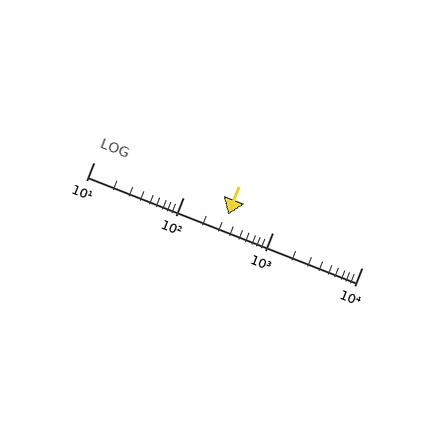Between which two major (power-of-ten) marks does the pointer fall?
The pointer is between 100 and 1000.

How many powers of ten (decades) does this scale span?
The scale spans 3 decades, from 10 to 10000.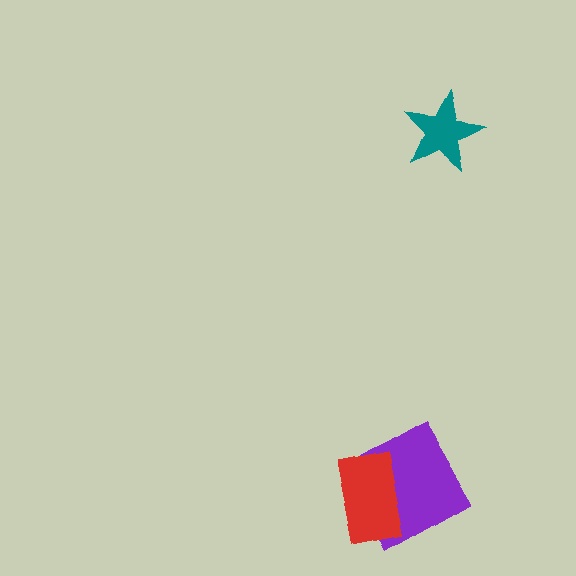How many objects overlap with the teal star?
0 objects overlap with the teal star.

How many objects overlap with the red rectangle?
1 object overlaps with the red rectangle.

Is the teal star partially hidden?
No, no other shape covers it.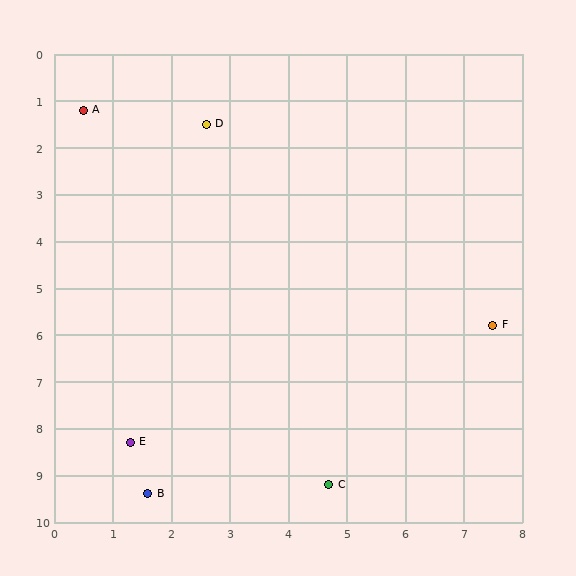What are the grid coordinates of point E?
Point E is at approximately (1.3, 8.3).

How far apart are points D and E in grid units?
Points D and E are about 6.9 grid units apart.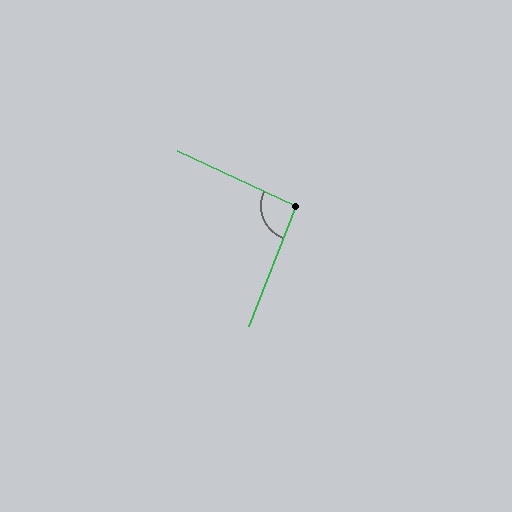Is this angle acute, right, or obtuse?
It is approximately a right angle.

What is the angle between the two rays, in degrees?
Approximately 94 degrees.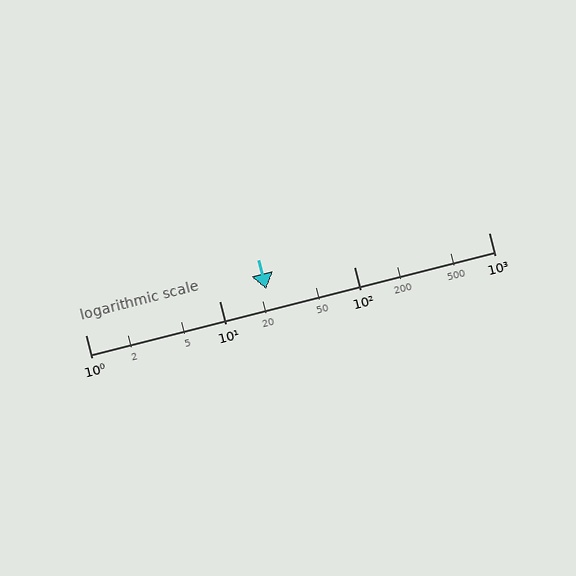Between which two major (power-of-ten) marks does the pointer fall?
The pointer is between 10 and 100.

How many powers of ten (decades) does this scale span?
The scale spans 3 decades, from 1 to 1000.